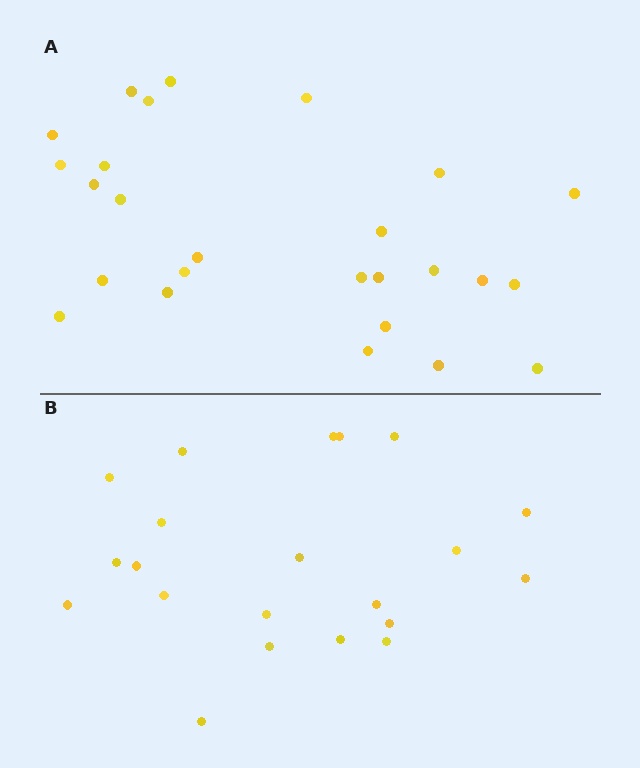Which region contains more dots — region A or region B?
Region A (the top region) has more dots.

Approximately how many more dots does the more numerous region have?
Region A has about 5 more dots than region B.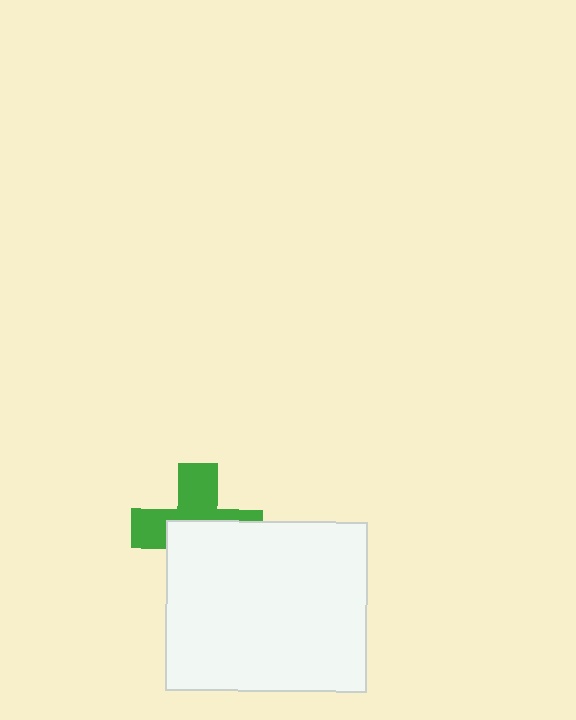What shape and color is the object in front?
The object in front is a white rectangle.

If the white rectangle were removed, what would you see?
You would see the complete green cross.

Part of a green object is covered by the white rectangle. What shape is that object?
It is a cross.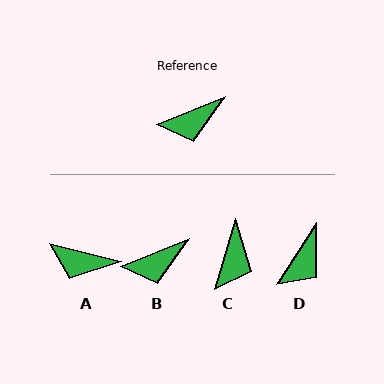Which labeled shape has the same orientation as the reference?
B.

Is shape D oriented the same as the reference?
No, it is off by about 35 degrees.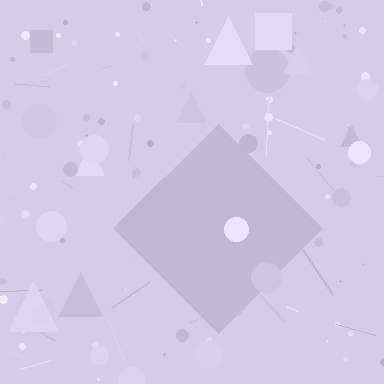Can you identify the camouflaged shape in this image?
The camouflaged shape is a diamond.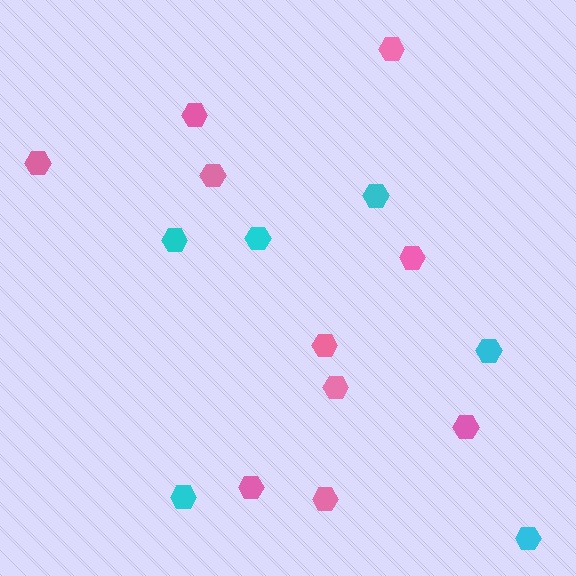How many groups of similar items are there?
There are 2 groups: one group of pink hexagons (10) and one group of cyan hexagons (6).